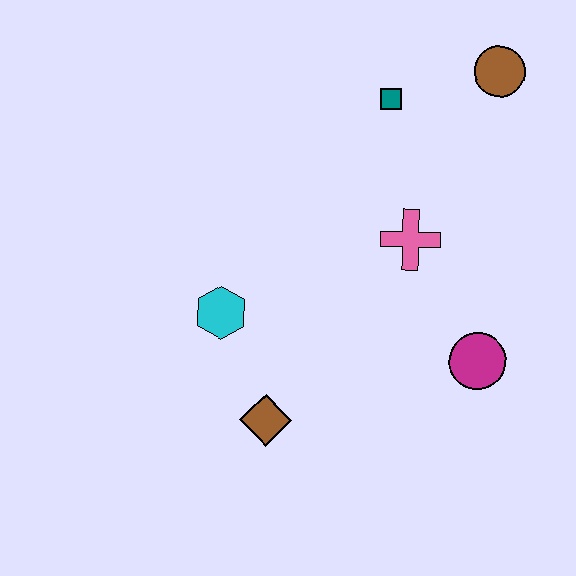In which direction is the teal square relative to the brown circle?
The teal square is to the left of the brown circle.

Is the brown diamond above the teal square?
No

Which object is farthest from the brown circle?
The brown diamond is farthest from the brown circle.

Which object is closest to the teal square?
The brown circle is closest to the teal square.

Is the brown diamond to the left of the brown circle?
Yes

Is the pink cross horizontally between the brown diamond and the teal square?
No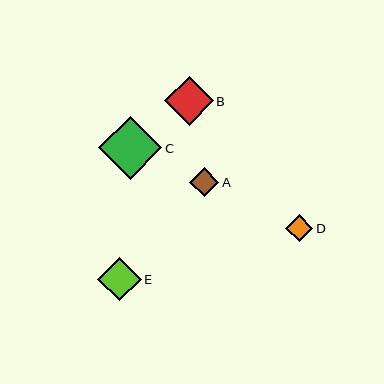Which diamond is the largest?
Diamond C is the largest with a size of approximately 63 pixels.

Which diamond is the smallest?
Diamond D is the smallest with a size of approximately 28 pixels.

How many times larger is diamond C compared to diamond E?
Diamond C is approximately 1.4 times the size of diamond E.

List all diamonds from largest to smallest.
From largest to smallest: C, B, E, A, D.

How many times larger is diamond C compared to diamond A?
Diamond C is approximately 2.1 times the size of diamond A.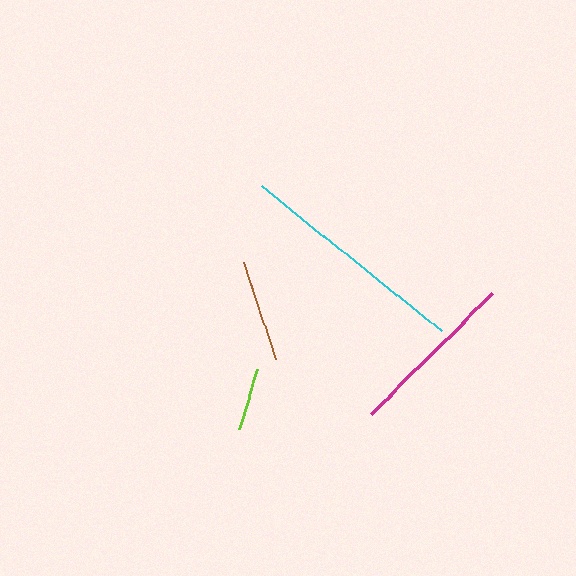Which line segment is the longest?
The cyan line is the longest at approximately 231 pixels.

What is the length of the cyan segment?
The cyan segment is approximately 231 pixels long.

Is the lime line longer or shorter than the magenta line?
The magenta line is longer than the lime line.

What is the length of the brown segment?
The brown segment is approximately 102 pixels long.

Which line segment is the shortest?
The lime line is the shortest at approximately 63 pixels.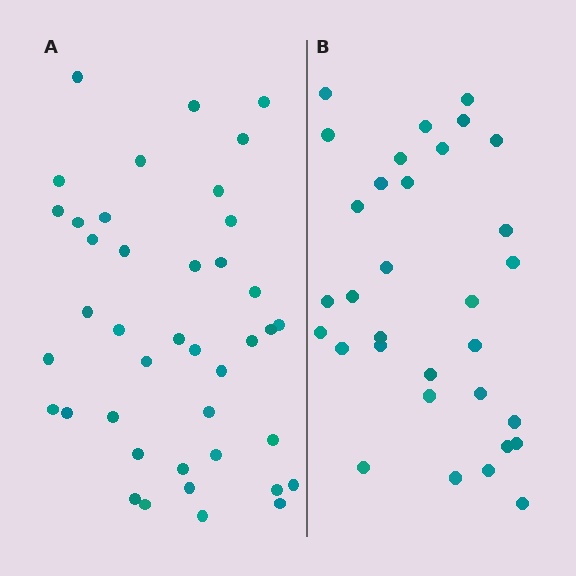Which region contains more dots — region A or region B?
Region A (the left region) has more dots.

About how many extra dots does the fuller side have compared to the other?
Region A has roughly 8 or so more dots than region B.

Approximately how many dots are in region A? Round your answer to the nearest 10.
About 40 dots. (The exact count is 41, which rounds to 40.)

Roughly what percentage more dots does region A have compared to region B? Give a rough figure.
About 30% more.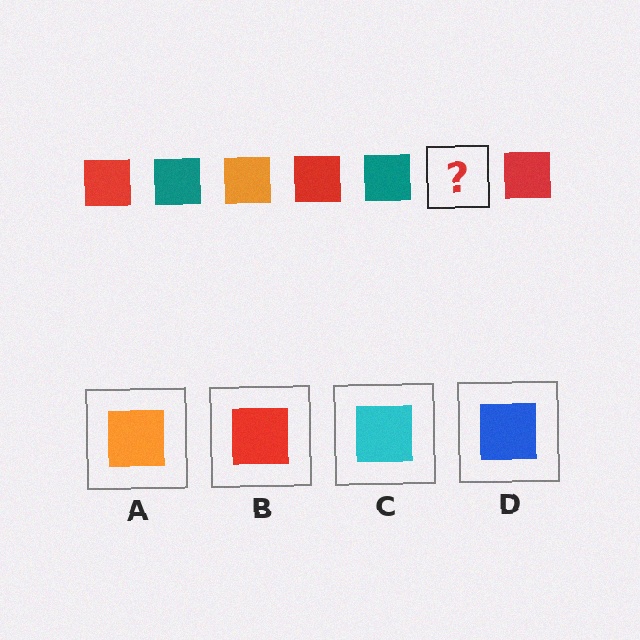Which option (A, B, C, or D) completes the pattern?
A.